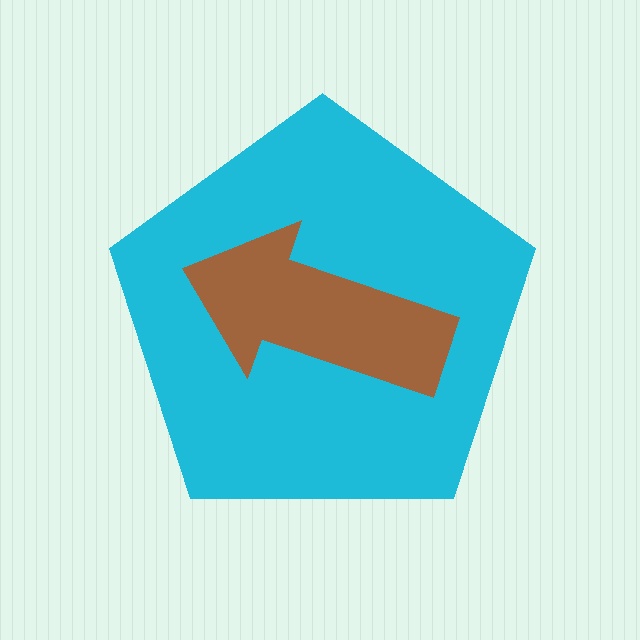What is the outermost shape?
The cyan pentagon.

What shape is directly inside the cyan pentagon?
The brown arrow.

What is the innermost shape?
The brown arrow.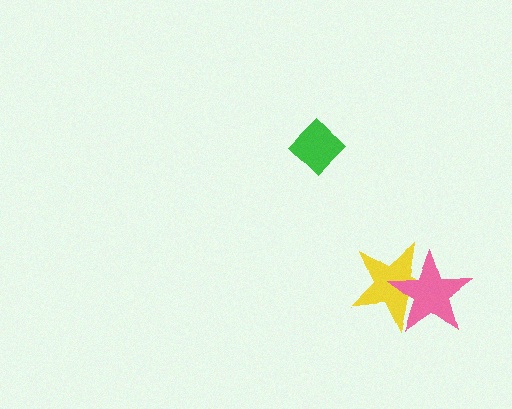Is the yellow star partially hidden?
Yes, it is partially covered by another shape.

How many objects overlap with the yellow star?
1 object overlaps with the yellow star.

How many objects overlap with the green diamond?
0 objects overlap with the green diamond.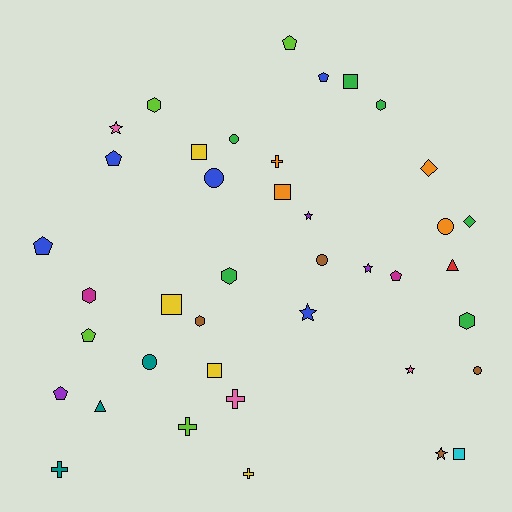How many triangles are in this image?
There are 2 triangles.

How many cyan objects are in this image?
There is 1 cyan object.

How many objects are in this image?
There are 40 objects.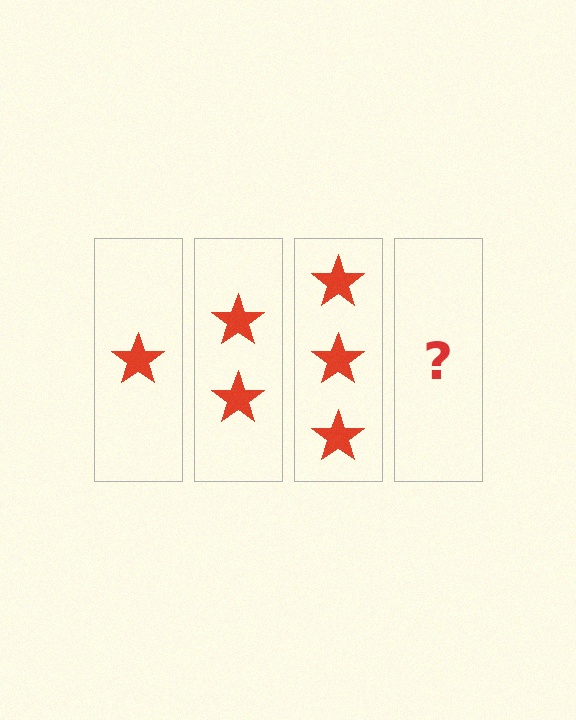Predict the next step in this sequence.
The next step is 4 stars.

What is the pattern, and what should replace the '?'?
The pattern is that each step adds one more star. The '?' should be 4 stars.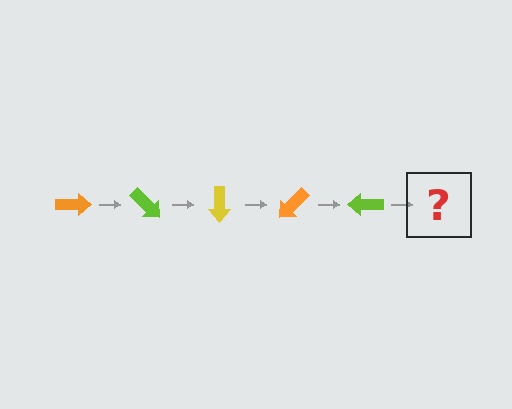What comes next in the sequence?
The next element should be a yellow arrow, rotated 225 degrees from the start.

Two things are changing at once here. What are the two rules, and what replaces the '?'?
The two rules are that it rotates 45 degrees each step and the color cycles through orange, lime, and yellow. The '?' should be a yellow arrow, rotated 225 degrees from the start.